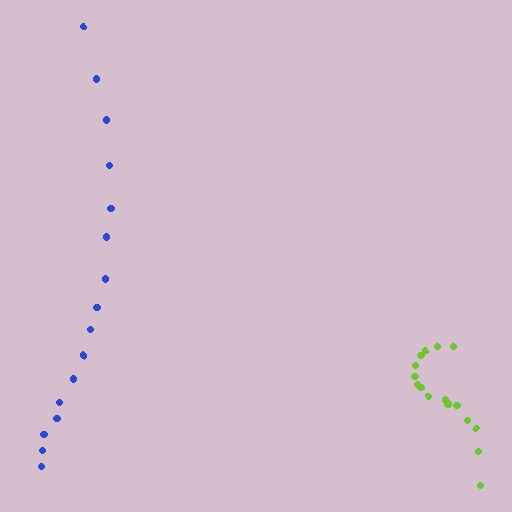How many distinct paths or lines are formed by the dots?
There are 2 distinct paths.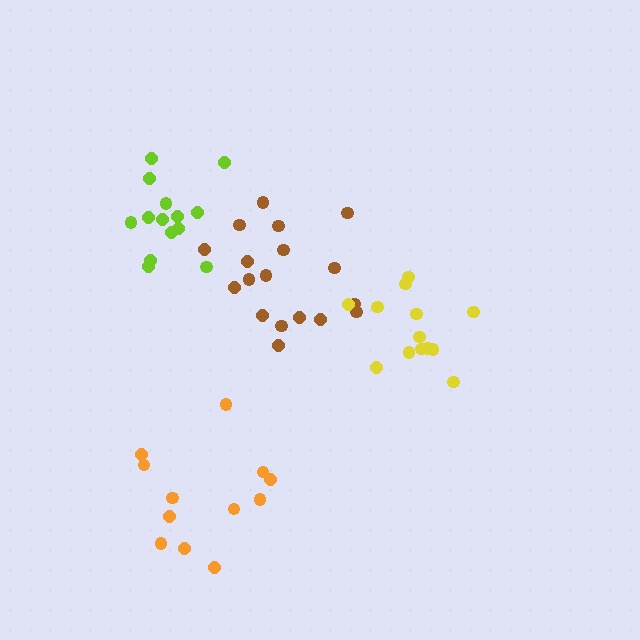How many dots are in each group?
Group 1: 18 dots, Group 2: 13 dots, Group 3: 12 dots, Group 4: 14 dots (57 total).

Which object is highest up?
The lime cluster is topmost.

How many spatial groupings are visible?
There are 4 spatial groupings.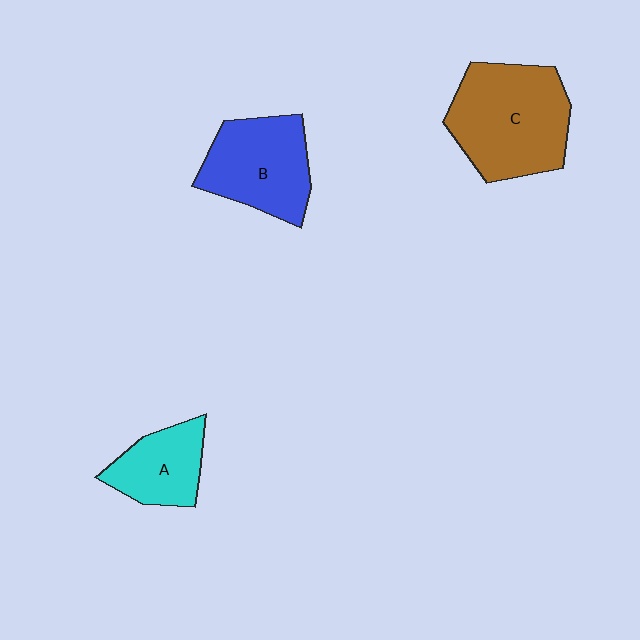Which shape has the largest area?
Shape C (brown).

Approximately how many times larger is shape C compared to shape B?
Approximately 1.3 times.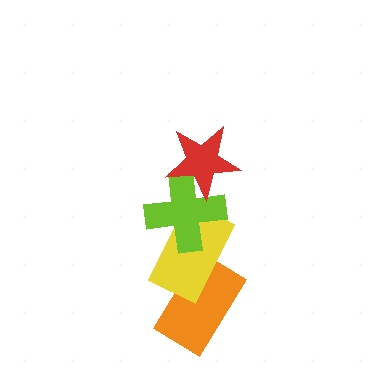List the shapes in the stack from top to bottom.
From top to bottom: the red star, the lime cross, the yellow rectangle, the orange rectangle.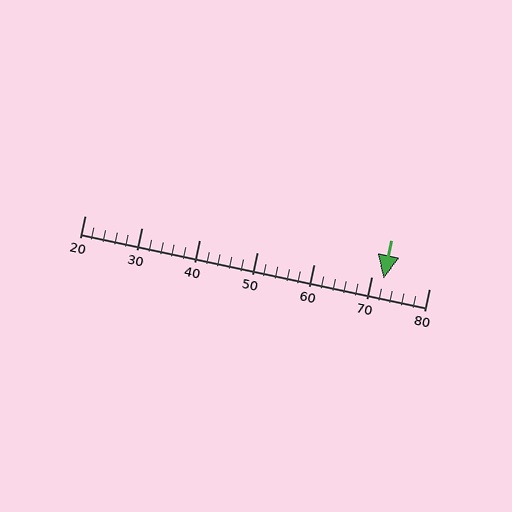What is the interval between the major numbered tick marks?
The major tick marks are spaced 10 units apart.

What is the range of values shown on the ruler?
The ruler shows values from 20 to 80.